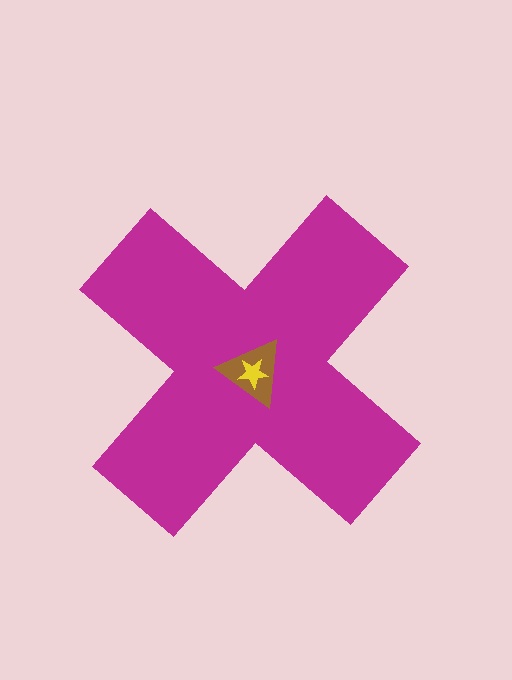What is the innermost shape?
The yellow star.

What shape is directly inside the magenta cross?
The brown triangle.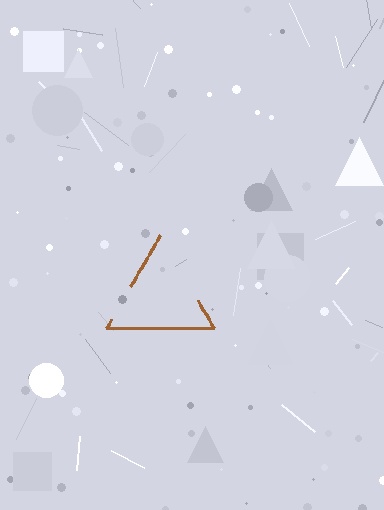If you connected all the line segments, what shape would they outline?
They would outline a triangle.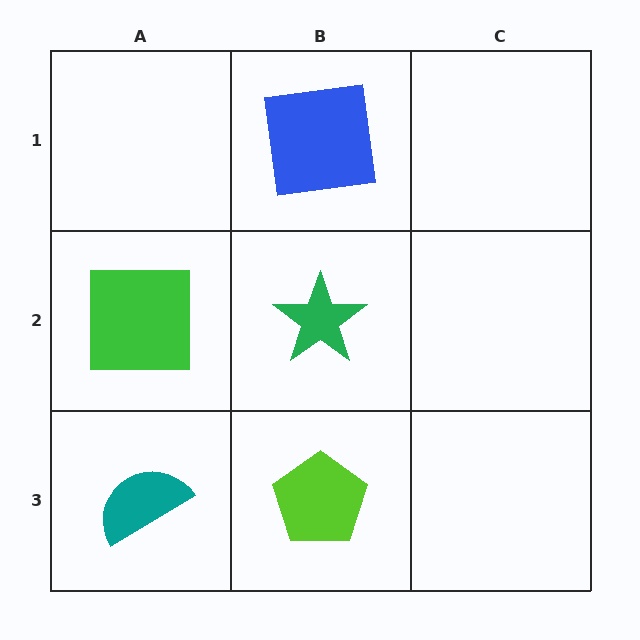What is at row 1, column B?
A blue square.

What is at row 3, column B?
A lime pentagon.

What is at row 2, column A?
A green square.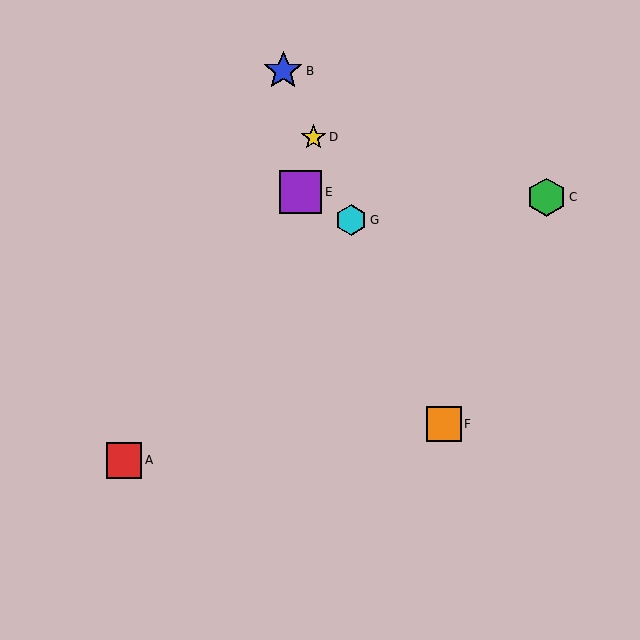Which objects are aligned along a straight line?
Objects B, D, F, G are aligned along a straight line.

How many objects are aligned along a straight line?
4 objects (B, D, F, G) are aligned along a straight line.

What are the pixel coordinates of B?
Object B is at (283, 71).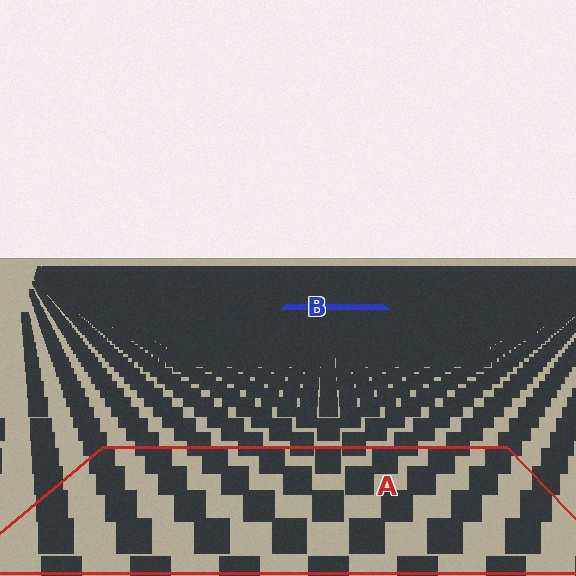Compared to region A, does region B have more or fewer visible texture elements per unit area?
Region B has more texture elements per unit area — they are packed more densely because it is farther away.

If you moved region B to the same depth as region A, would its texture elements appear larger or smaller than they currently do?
They would appear larger. At a closer depth, the same texture elements are projected at a bigger on-screen size.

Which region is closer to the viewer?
Region A is closer. The texture elements there are larger and more spread out.